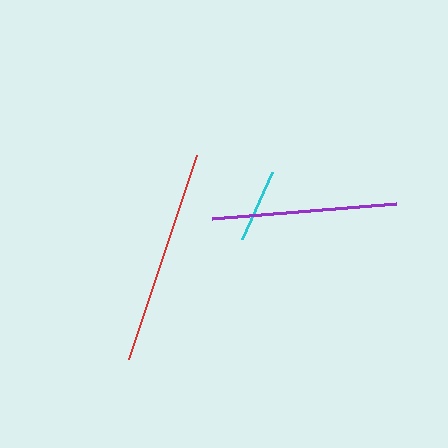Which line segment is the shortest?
The cyan line is the shortest at approximately 74 pixels.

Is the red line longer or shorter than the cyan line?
The red line is longer than the cyan line.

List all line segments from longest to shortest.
From longest to shortest: red, purple, cyan.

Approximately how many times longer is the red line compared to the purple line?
The red line is approximately 1.2 times the length of the purple line.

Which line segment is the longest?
The red line is the longest at approximately 215 pixels.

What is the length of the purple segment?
The purple segment is approximately 184 pixels long.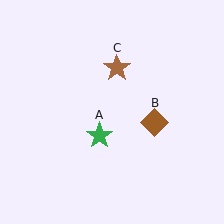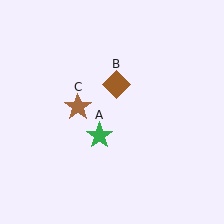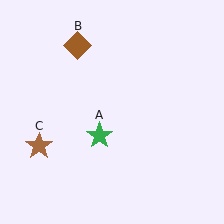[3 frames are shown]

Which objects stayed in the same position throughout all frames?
Green star (object A) remained stationary.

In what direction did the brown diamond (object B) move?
The brown diamond (object B) moved up and to the left.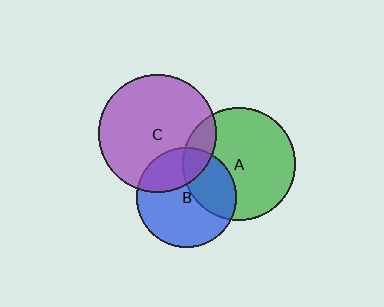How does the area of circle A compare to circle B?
Approximately 1.3 times.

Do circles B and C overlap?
Yes.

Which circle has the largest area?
Circle C (purple).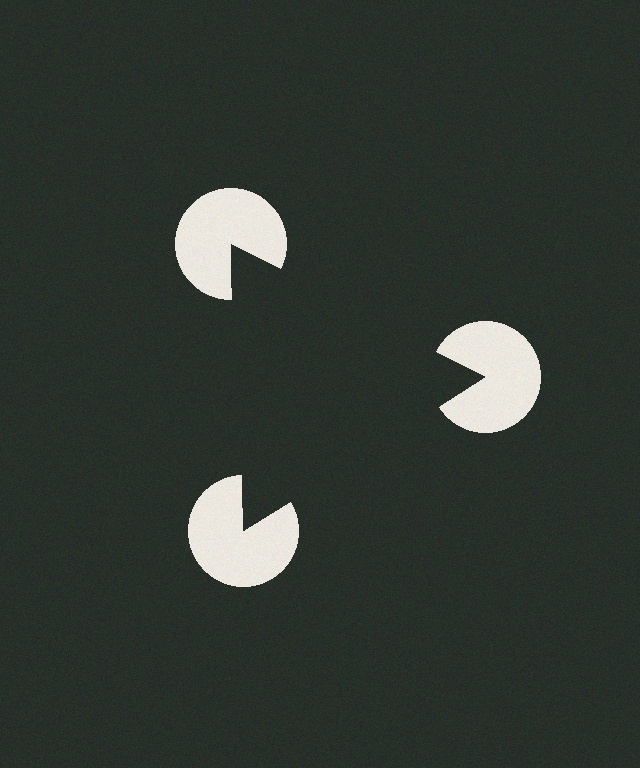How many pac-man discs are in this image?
There are 3 — one at each vertex of the illusory triangle.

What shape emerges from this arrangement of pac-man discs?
An illusory triangle — its edges are inferred from the aligned wedge cuts in the pac-man discs, not physically drawn.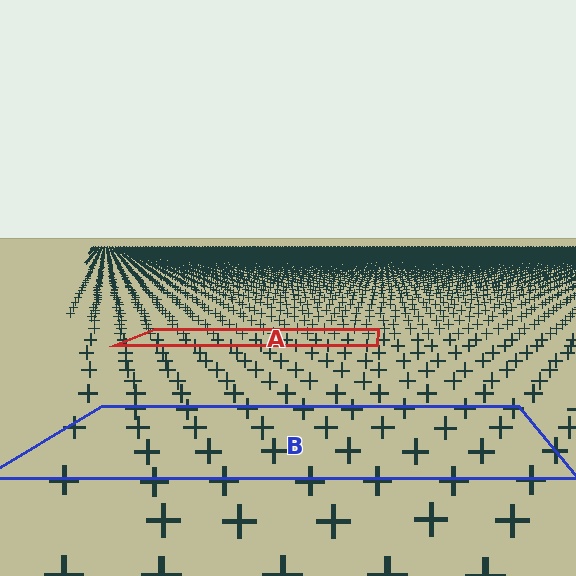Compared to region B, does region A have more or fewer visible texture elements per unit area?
Region A has more texture elements per unit area — they are packed more densely because it is farther away.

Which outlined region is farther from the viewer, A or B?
Region A is farther from the viewer — the texture elements inside it appear smaller and more densely packed.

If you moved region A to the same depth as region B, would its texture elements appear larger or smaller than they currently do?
They would appear larger. At a closer depth, the same texture elements are projected at a bigger on-screen size.